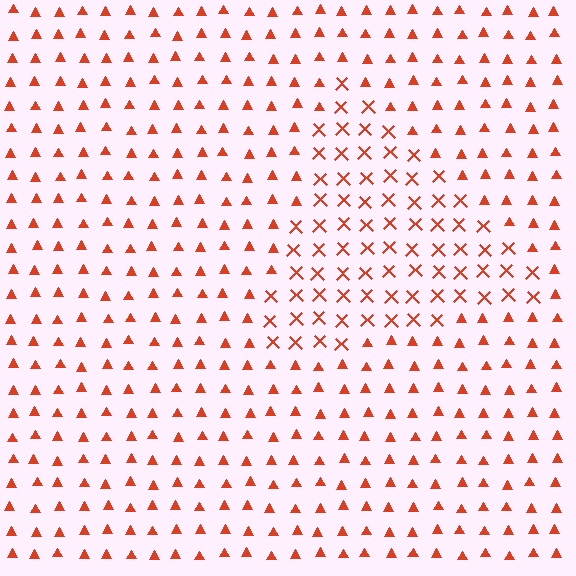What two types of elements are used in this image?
The image uses X marks inside the triangle region and triangles outside it.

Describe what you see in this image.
The image is filled with small red elements arranged in a uniform grid. A triangle-shaped region contains X marks, while the surrounding area contains triangles. The boundary is defined purely by the change in element shape.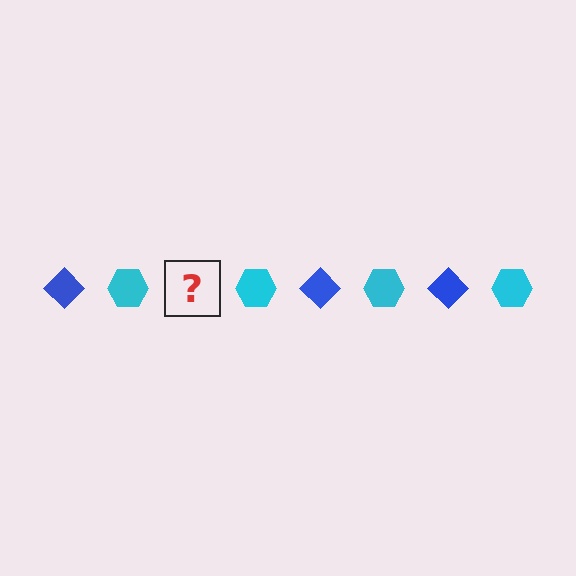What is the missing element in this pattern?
The missing element is a blue diamond.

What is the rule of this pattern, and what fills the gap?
The rule is that the pattern alternates between blue diamond and cyan hexagon. The gap should be filled with a blue diamond.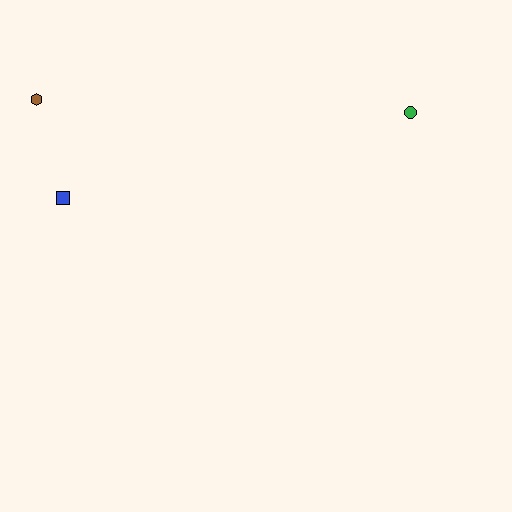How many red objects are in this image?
There are no red objects.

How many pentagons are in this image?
There are no pentagons.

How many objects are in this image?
There are 3 objects.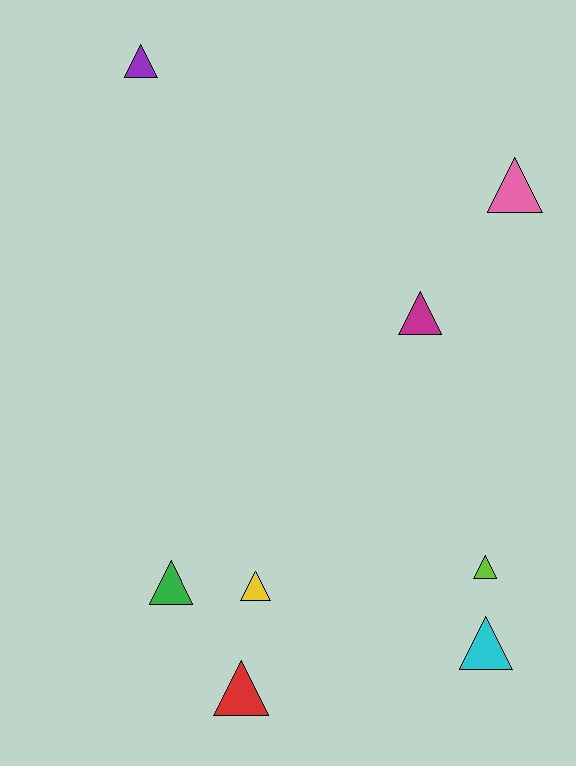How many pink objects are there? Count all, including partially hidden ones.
There is 1 pink object.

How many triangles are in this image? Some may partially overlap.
There are 8 triangles.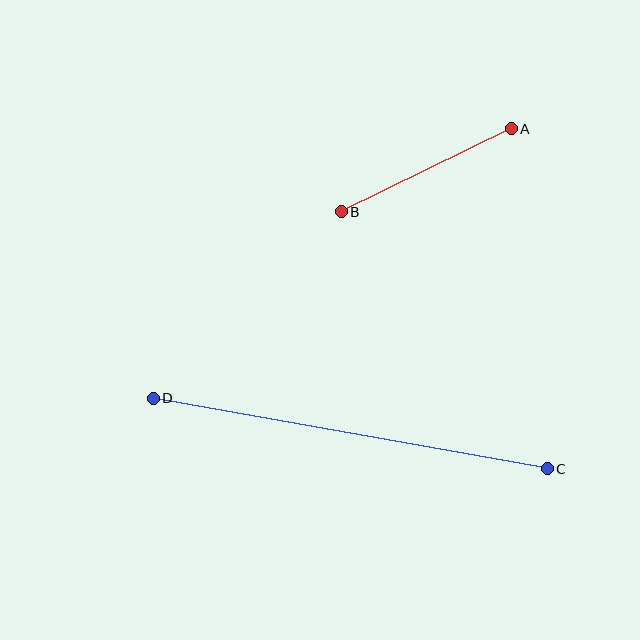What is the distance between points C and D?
The distance is approximately 401 pixels.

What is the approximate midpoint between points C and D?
The midpoint is at approximately (350, 433) pixels.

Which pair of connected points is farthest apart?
Points C and D are farthest apart.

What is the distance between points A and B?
The distance is approximately 189 pixels.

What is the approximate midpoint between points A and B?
The midpoint is at approximately (426, 170) pixels.